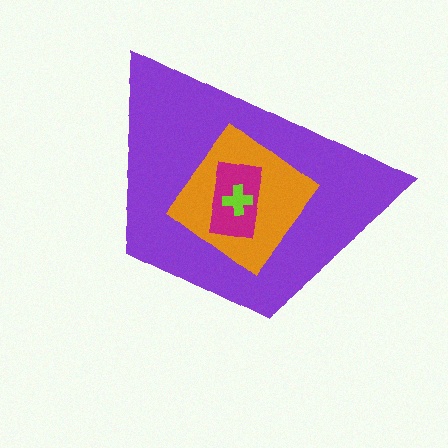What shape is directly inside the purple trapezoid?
The orange diamond.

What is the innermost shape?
The lime cross.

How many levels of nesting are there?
4.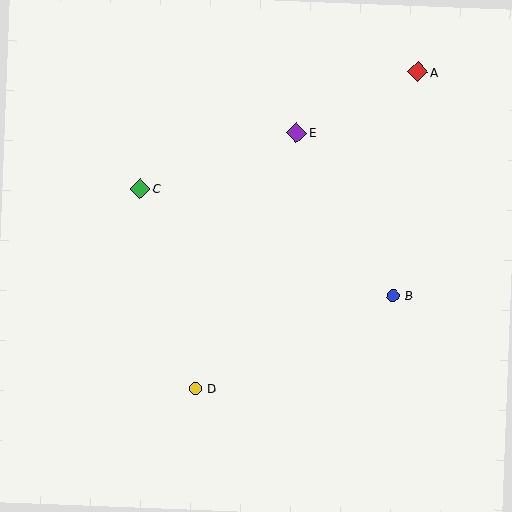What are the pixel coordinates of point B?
Point B is at (393, 296).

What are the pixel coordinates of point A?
Point A is at (418, 72).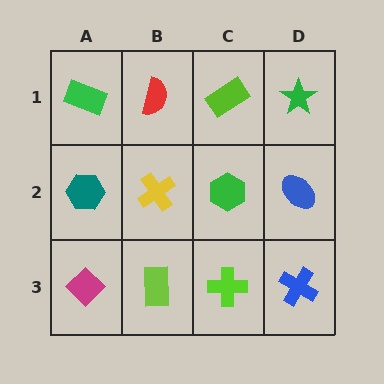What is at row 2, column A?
A teal hexagon.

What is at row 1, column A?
A green rectangle.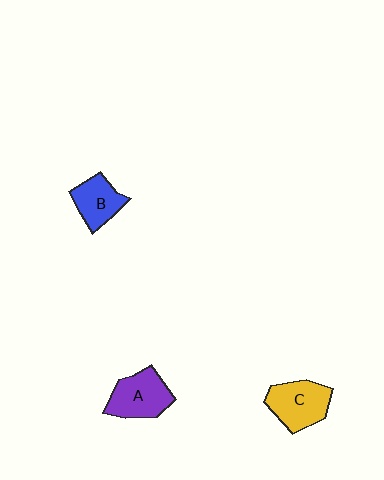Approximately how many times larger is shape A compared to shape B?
Approximately 1.3 times.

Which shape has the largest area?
Shape C (yellow).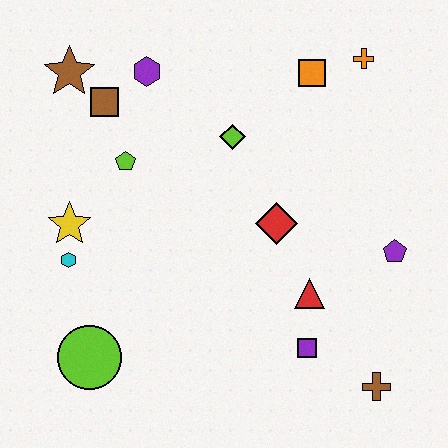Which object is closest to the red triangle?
The purple square is closest to the red triangle.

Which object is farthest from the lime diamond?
The brown cross is farthest from the lime diamond.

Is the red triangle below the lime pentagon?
Yes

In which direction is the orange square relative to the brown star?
The orange square is to the right of the brown star.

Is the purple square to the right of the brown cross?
No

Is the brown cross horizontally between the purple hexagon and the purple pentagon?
Yes